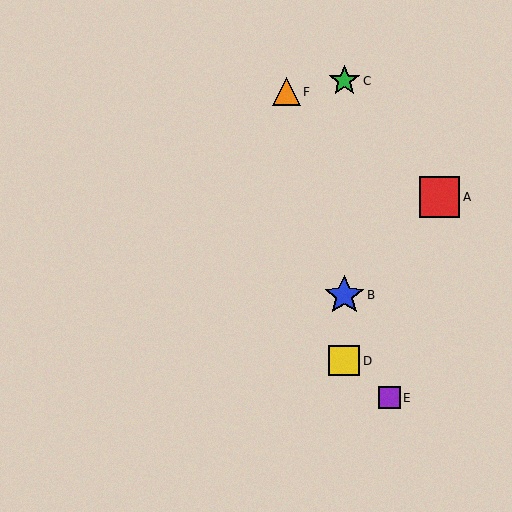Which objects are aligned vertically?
Objects B, C, D are aligned vertically.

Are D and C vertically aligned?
Yes, both are at x≈344.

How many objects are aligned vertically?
3 objects (B, C, D) are aligned vertically.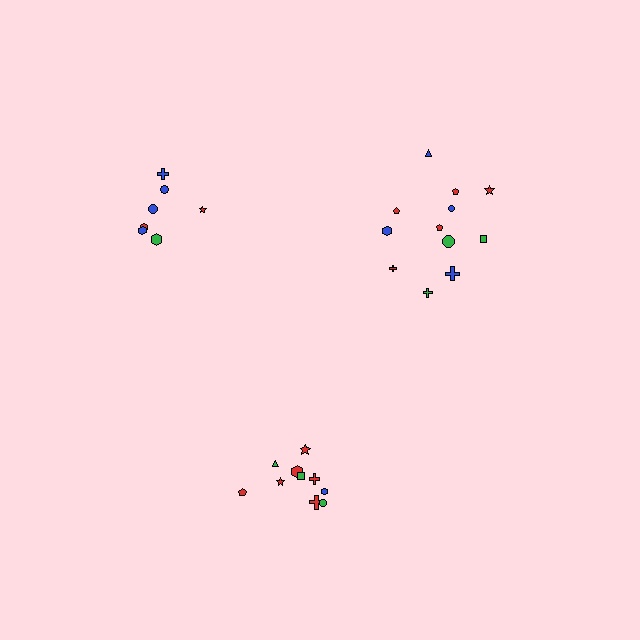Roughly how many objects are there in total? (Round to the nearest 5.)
Roughly 30 objects in total.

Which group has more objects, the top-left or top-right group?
The top-right group.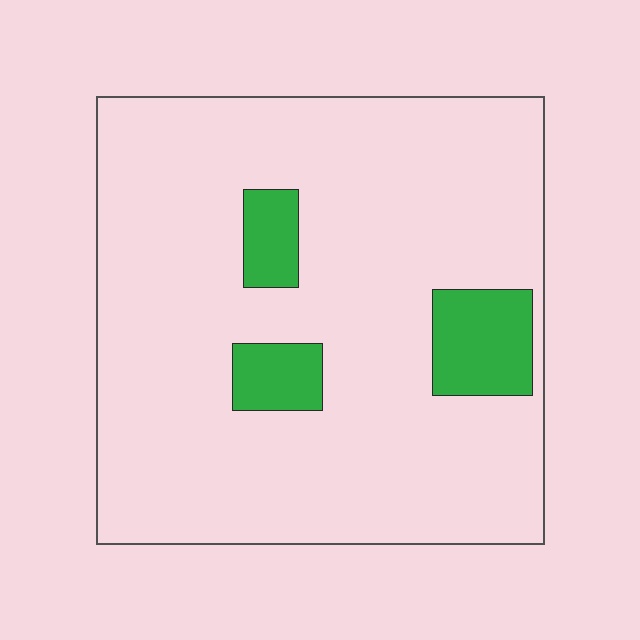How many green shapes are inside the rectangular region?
3.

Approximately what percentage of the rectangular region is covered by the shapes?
Approximately 10%.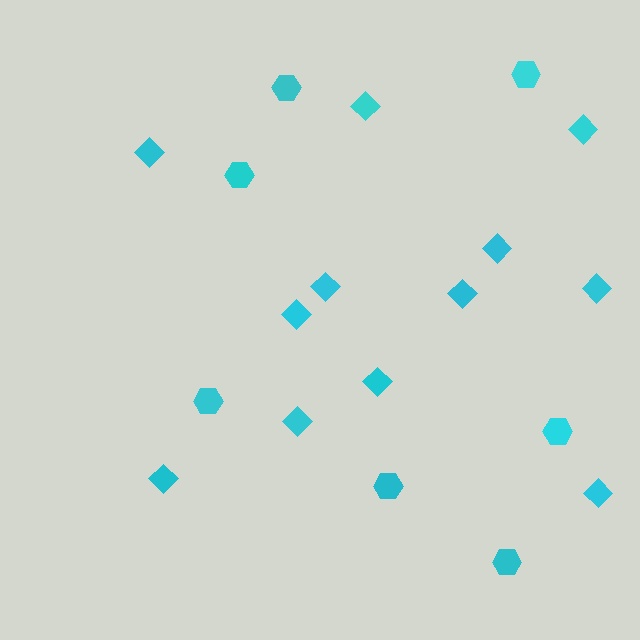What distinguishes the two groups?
There are 2 groups: one group of hexagons (7) and one group of diamonds (12).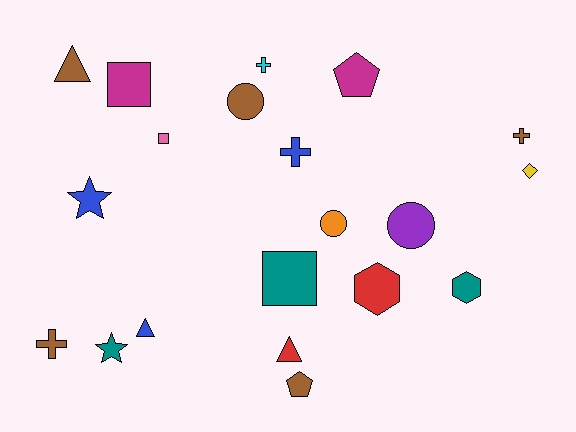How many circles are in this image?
There are 3 circles.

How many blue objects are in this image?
There are 3 blue objects.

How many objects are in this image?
There are 20 objects.